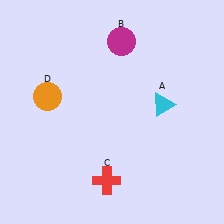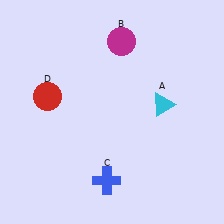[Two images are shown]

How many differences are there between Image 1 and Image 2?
There are 2 differences between the two images.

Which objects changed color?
C changed from red to blue. D changed from orange to red.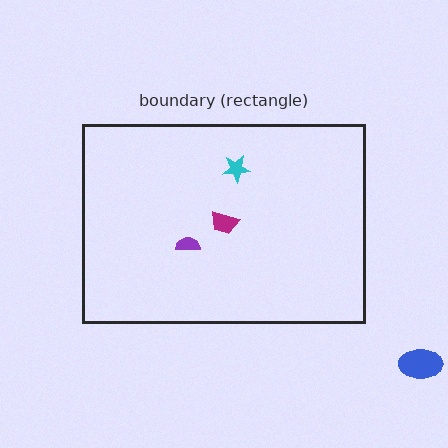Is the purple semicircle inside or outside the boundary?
Inside.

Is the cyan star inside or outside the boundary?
Inside.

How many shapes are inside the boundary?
3 inside, 1 outside.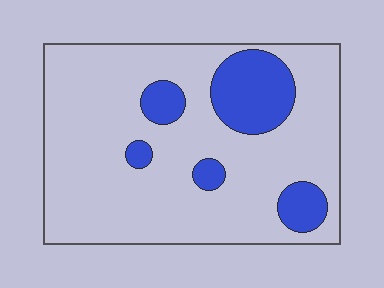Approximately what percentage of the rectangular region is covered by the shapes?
Approximately 20%.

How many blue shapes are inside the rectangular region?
5.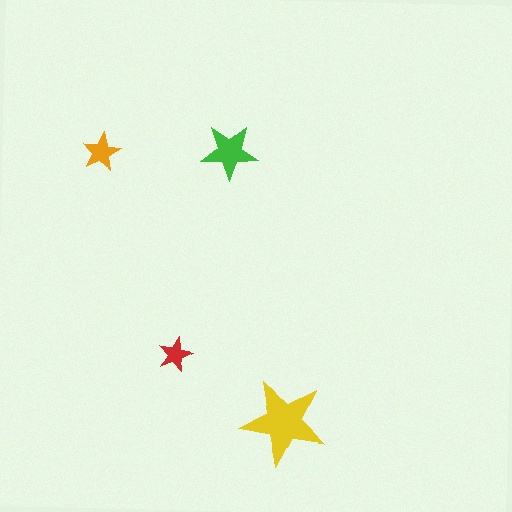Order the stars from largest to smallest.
the yellow one, the green one, the orange one, the red one.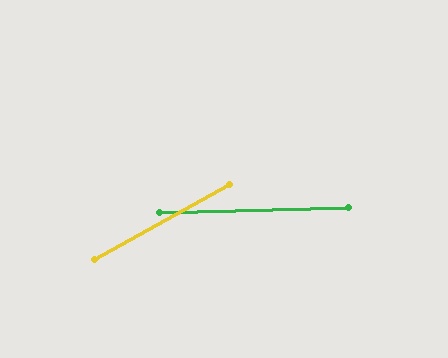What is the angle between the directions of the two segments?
Approximately 28 degrees.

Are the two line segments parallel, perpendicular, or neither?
Neither parallel nor perpendicular — they differ by about 28°.